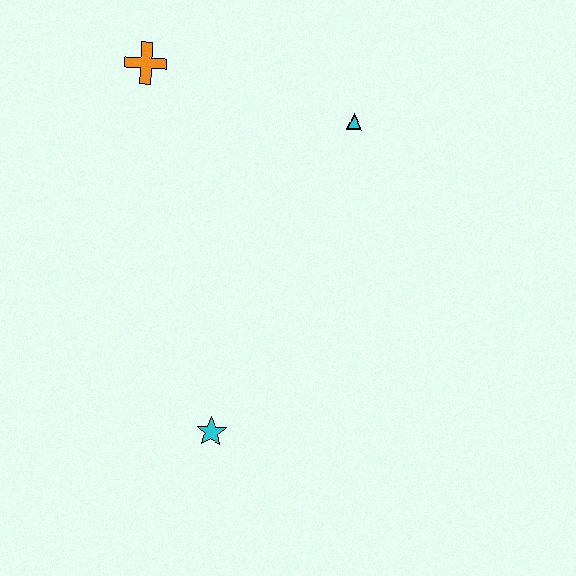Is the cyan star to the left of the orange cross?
No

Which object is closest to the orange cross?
The cyan triangle is closest to the orange cross.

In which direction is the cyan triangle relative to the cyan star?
The cyan triangle is above the cyan star.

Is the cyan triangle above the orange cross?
No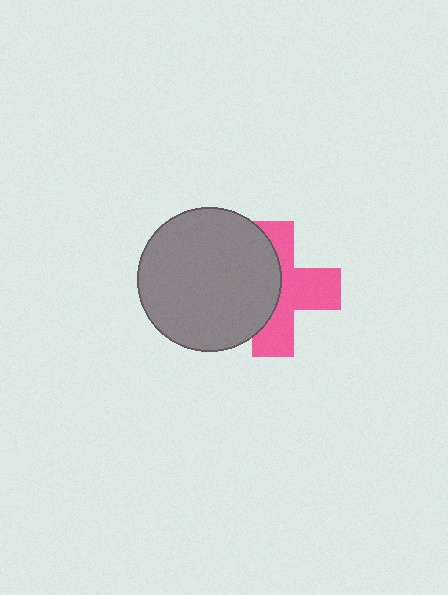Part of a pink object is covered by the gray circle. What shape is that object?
It is a cross.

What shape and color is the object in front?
The object in front is a gray circle.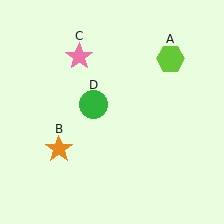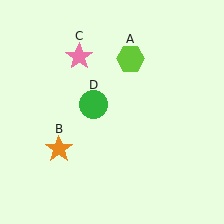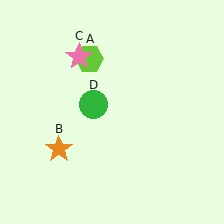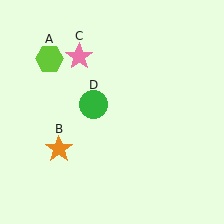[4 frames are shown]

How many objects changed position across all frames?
1 object changed position: lime hexagon (object A).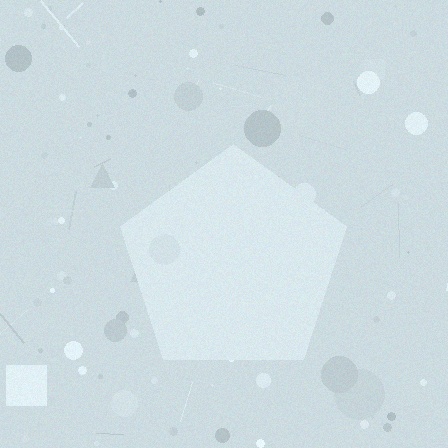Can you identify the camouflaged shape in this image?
The camouflaged shape is a pentagon.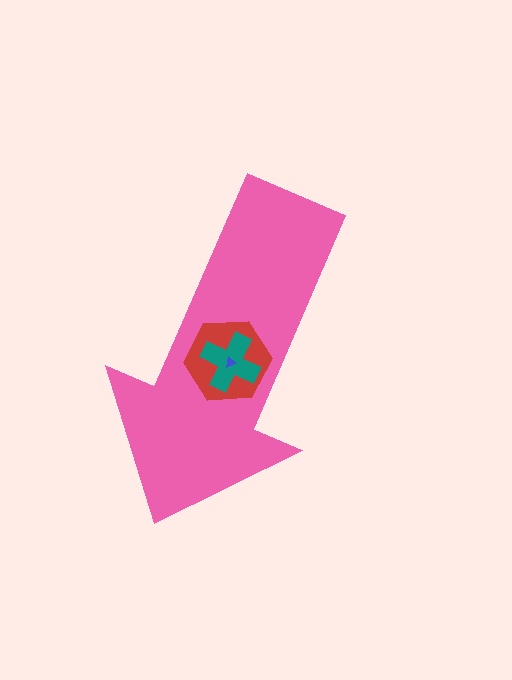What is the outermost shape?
The pink arrow.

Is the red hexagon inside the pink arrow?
Yes.